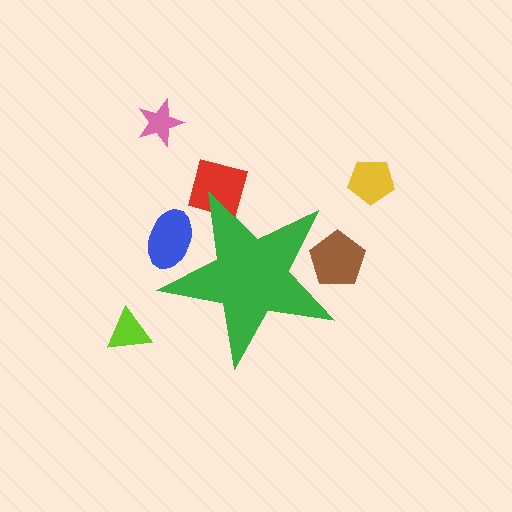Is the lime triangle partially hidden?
No, the lime triangle is fully visible.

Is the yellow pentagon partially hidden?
No, the yellow pentagon is fully visible.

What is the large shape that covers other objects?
A green star.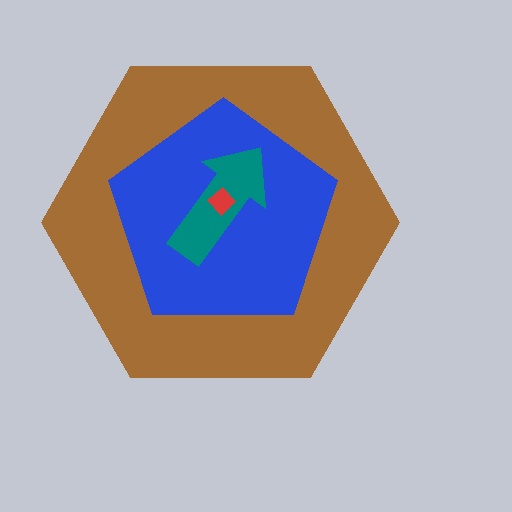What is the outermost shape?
The brown hexagon.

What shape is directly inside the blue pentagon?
The teal arrow.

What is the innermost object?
The red diamond.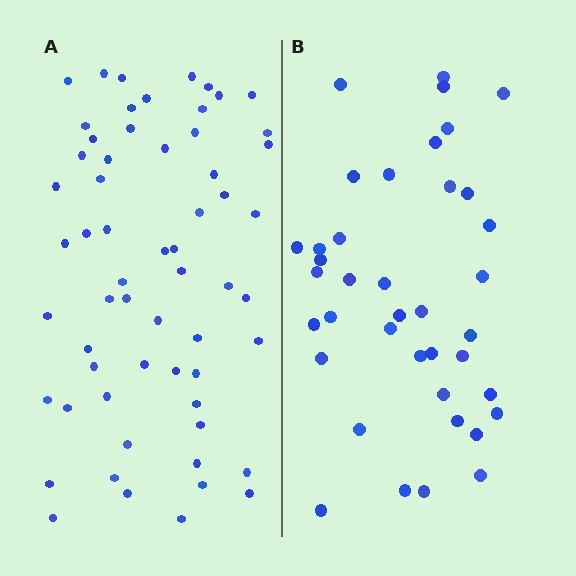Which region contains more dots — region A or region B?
Region A (the left region) has more dots.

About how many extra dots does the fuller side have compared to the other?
Region A has approximately 20 more dots than region B.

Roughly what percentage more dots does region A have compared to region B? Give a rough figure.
About 55% more.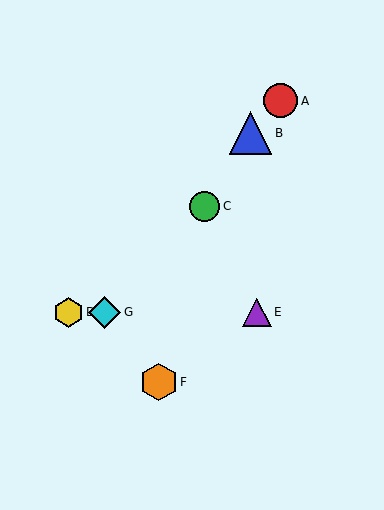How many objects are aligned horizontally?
3 objects (D, E, G) are aligned horizontally.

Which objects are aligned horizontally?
Objects D, E, G are aligned horizontally.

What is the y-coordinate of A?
Object A is at y≈101.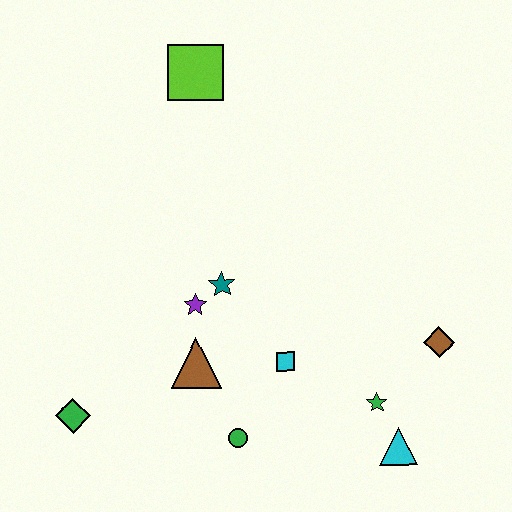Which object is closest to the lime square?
The teal star is closest to the lime square.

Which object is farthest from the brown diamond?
The green diamond is farthest from the brown diamond.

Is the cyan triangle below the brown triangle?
Yes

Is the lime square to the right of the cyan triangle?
No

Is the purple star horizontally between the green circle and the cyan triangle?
No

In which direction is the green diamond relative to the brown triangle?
The green diamond is to the left of the brown triangle.